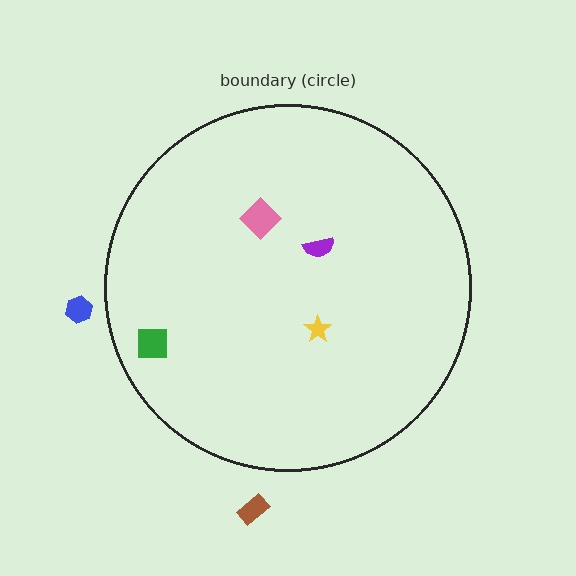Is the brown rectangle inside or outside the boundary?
Outside.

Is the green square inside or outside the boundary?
Inside.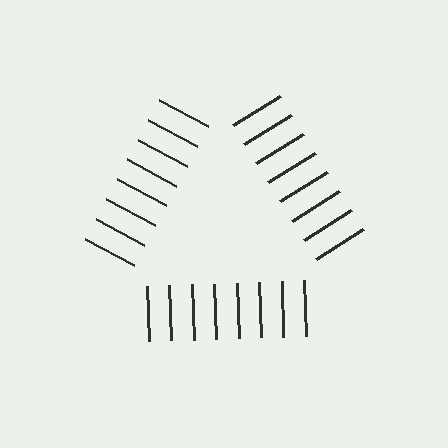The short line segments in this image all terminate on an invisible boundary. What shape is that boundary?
An illusory triangle — the line segments terminate on its edges but no continuous stroke is drawn.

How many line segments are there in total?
24 — 8 along each of the 3 edges.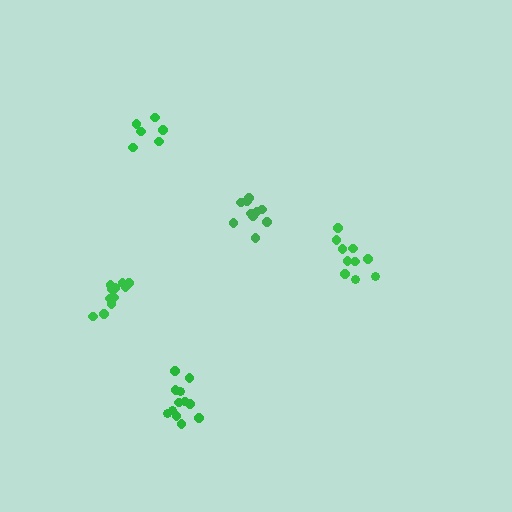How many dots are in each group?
Group 1: 10 dots, Group 2: 12 dots, Group 3: 6 dots, Group 4: 11 dots, Group 5: 10 dots (49 total).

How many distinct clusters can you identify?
There are 5 distinct clusters.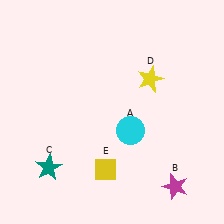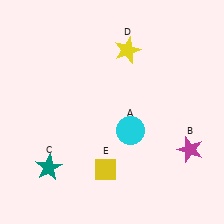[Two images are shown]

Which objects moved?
The objects that moved are: the magenta star (B), the yellow star (D).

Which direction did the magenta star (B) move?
The magenta star (B) moved up.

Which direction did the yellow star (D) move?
The yellow star (D) moved up.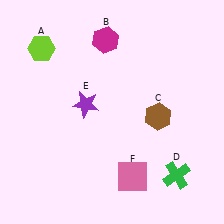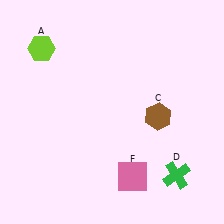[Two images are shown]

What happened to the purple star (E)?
The purple star (E) was removed in Image 2. It was in the top-left area of Image 1.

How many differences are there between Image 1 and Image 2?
There are 2 differences between the two images.